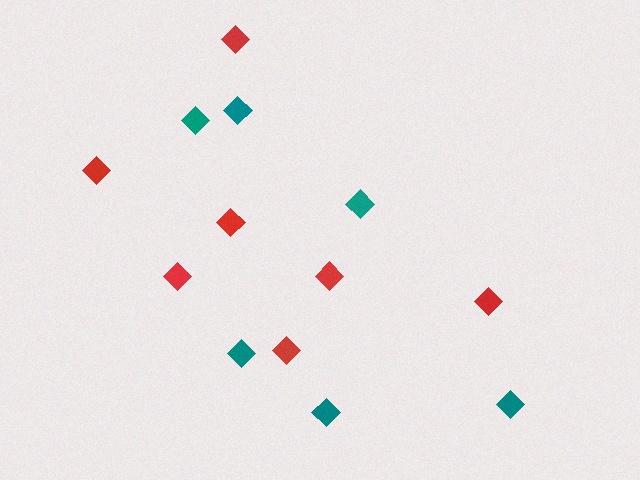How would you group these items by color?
There are 2 groups: one group of teal diamonds (6) and one group of red diamonds (7).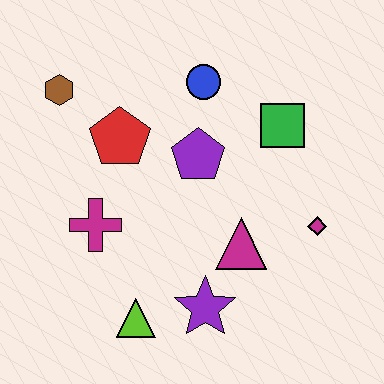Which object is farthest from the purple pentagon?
The lime triangle is farthest from the purple pentagon.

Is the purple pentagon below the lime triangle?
No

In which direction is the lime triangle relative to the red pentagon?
The lime triangle is below the red pentagon.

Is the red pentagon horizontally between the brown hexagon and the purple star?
Yes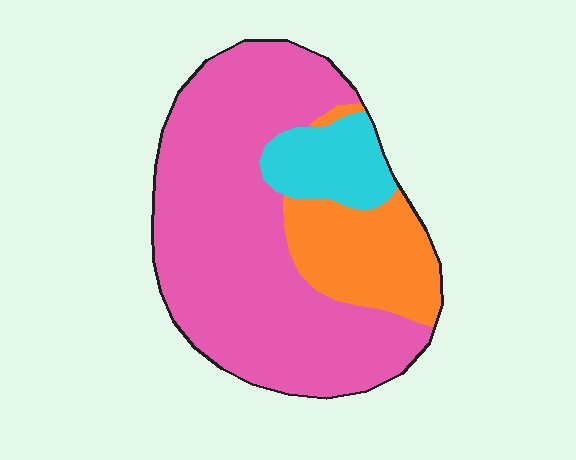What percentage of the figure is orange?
Orange takes up about one fifth (1/5) of the figure.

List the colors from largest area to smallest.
From largest to smallest: pink, orange, cyan.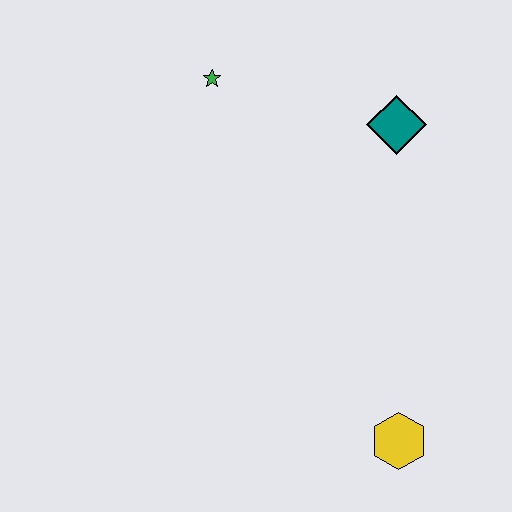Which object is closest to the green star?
The teal diamond is closest to the green star.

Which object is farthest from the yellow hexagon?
The green star is farthest from the yellow hexagon.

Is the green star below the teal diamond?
No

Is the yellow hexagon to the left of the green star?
No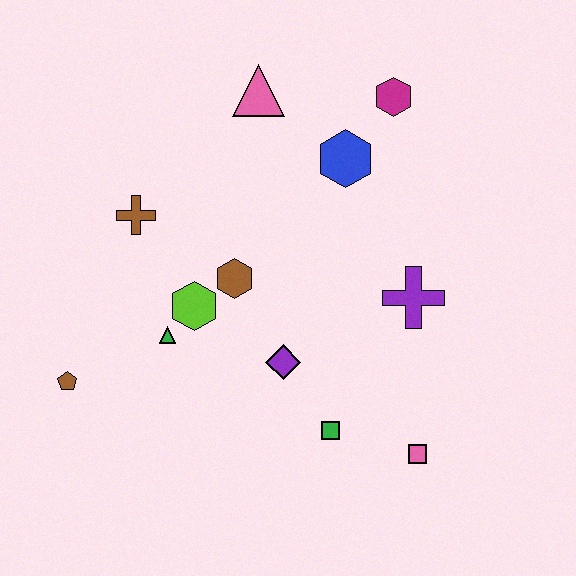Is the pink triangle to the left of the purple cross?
Yes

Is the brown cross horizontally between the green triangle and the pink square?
No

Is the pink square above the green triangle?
No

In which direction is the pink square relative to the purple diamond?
The pink square is to the right of the purple diamond.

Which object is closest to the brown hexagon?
The lime hexagon is closest to the brown hexagon.